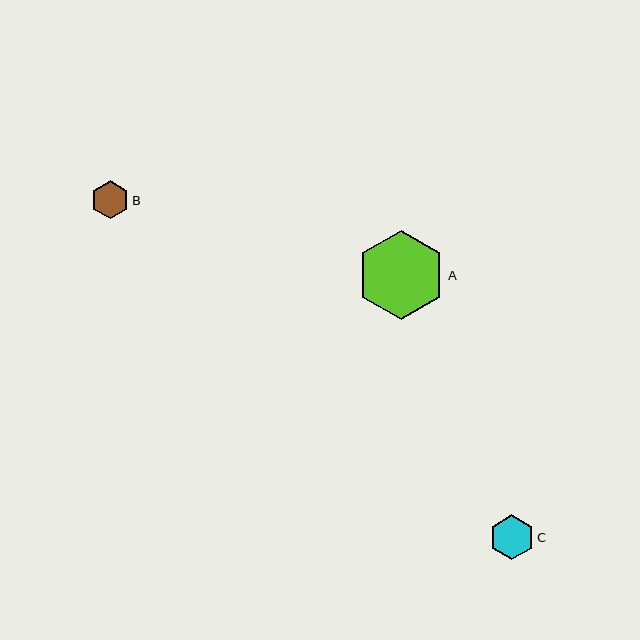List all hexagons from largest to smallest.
From largest to smallest: A, C, B.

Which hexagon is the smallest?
Hexagon B is the smallest with a size of approximately 38 pixels.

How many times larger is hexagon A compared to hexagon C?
Hexagon A is approximately 2.0 times the size of hexagon C.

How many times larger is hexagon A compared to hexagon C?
Hexagon A is approximately 2.0 times the size of hexagon C.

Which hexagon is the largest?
Hexagon A is the largest with a size of approximately 88 pixels.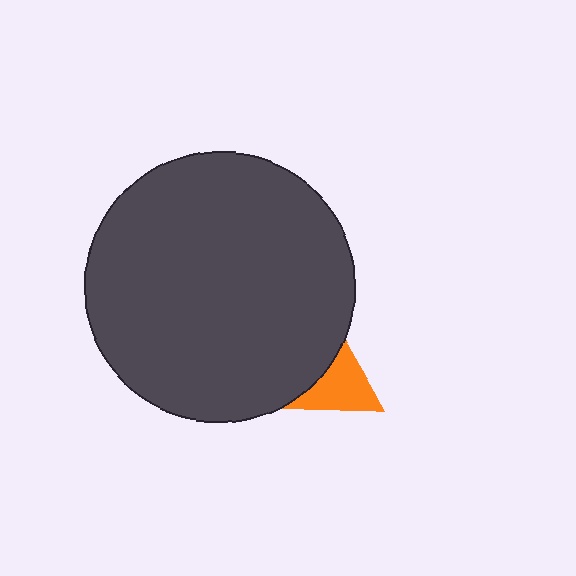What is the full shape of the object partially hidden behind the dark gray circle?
The partially hidden object is an orange triangle.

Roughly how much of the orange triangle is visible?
A small part of it is visible (roughly 39%).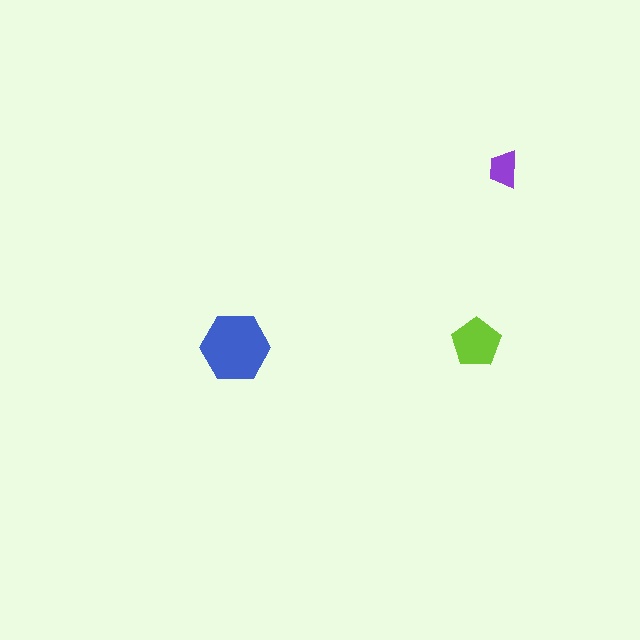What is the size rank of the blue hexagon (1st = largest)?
1st.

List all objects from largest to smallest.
The blue hexagon, the lime pentagon, the purple trapezoid.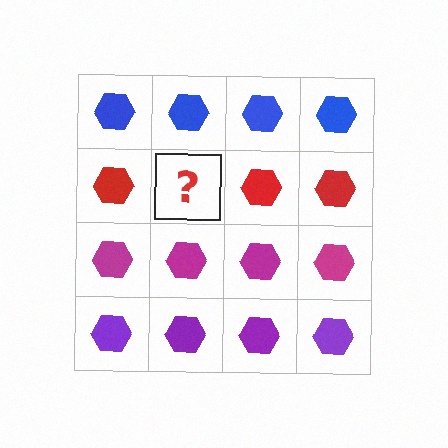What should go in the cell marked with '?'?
The missing cell should contain a red hexagon.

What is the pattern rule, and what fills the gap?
The rule is that each row has a consistent color. The gap should be filled with a red hexagon.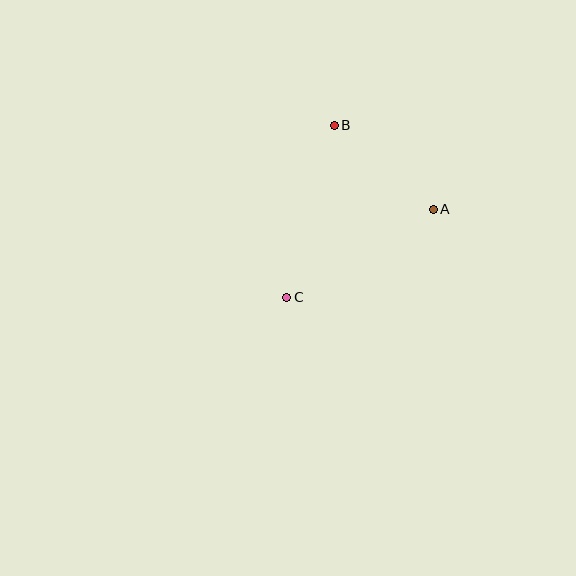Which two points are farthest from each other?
Points B and C are farthest from each other.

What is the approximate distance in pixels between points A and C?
The distance between A and C is approximately 171 pixels.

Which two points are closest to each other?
Points A and B are closest to each other.